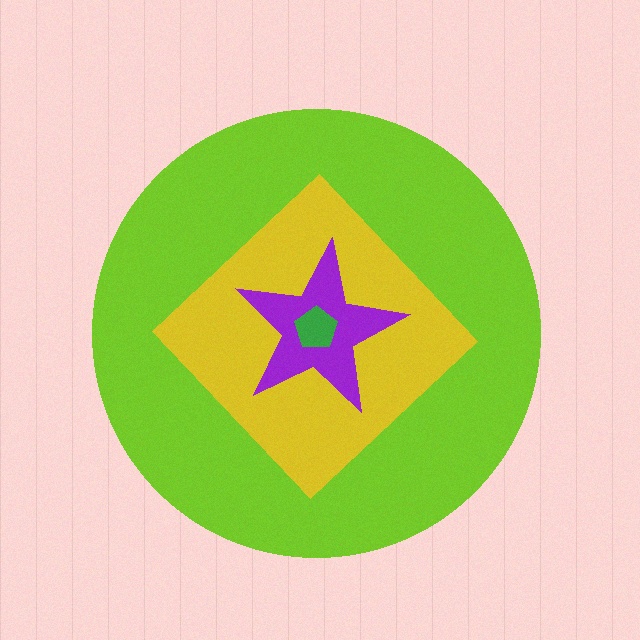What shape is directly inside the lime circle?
The yellow diamond.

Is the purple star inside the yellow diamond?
Yes.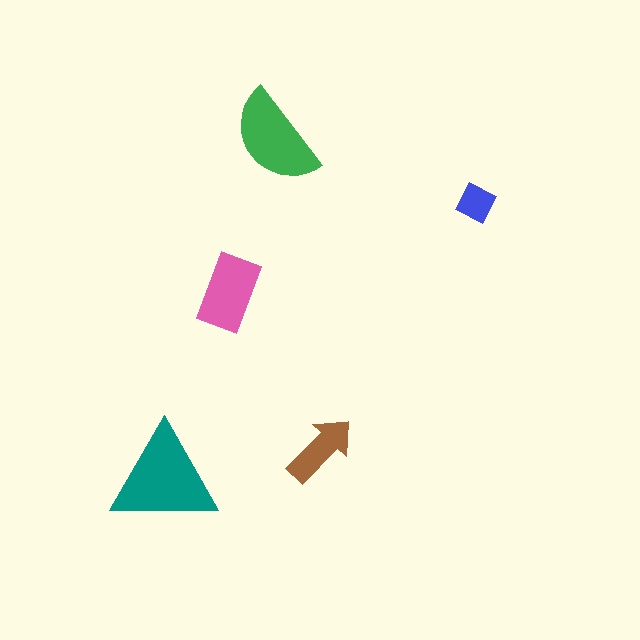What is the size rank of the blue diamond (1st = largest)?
5th.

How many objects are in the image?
There are 5 objects in the image.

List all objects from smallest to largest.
The blue diamond, the brown arrow, the pink rectangle, the green semicircle, the teal triangle.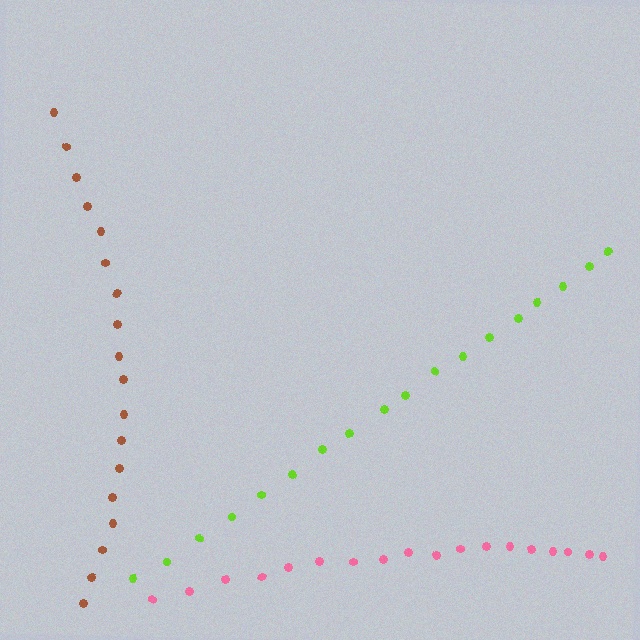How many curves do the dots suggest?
There are 3 distinct paths.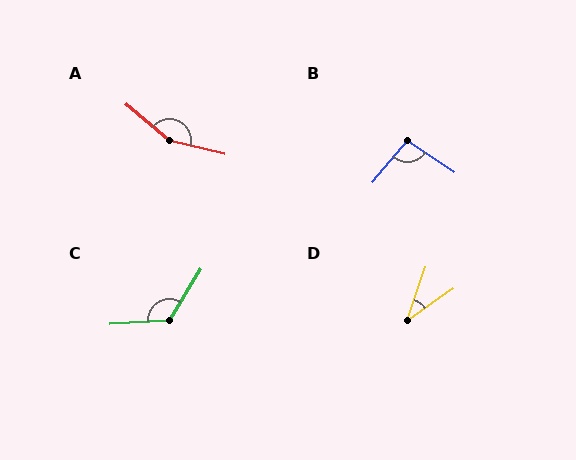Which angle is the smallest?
D, at approximately 37 degrees.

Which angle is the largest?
A, at approximately 155 degrees.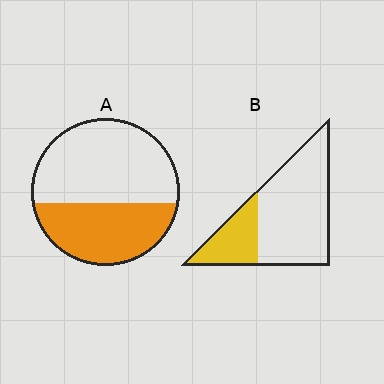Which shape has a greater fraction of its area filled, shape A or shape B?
Shape A.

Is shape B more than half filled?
No.